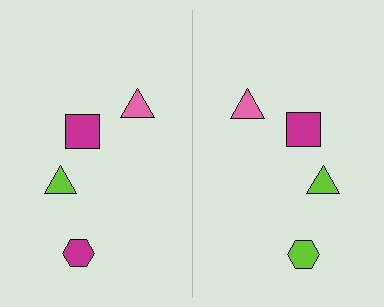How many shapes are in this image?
There are 8 shapes in this image.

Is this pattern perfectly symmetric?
No, the pattern is not perfectly symmetric. The lime hexagon on the right side breaks the symmetry — its mirror counterpart is magenta.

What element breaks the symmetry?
The lime hexagon on the right side breaks the symmetry — its mirror counterpart is magenta.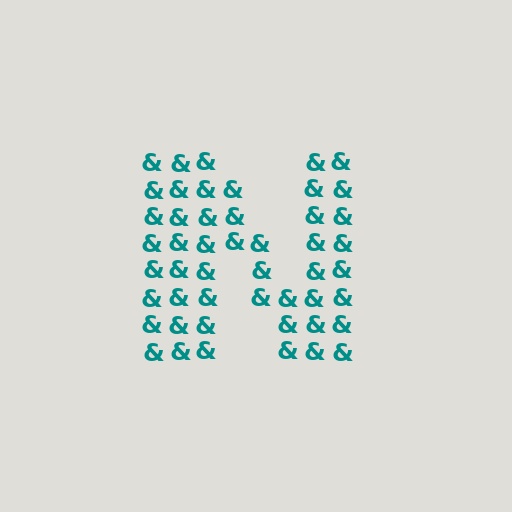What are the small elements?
The small elements are ampersands.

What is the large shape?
The large shape is the letter N.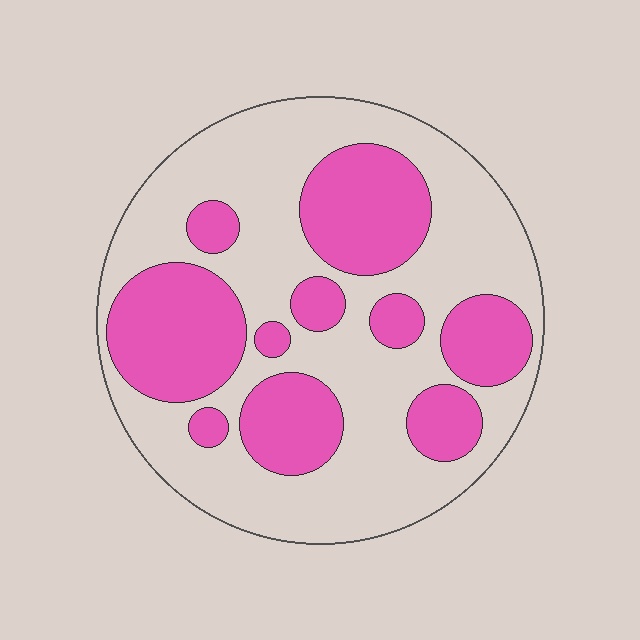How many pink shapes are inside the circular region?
10.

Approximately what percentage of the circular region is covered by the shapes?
Approximately 35%.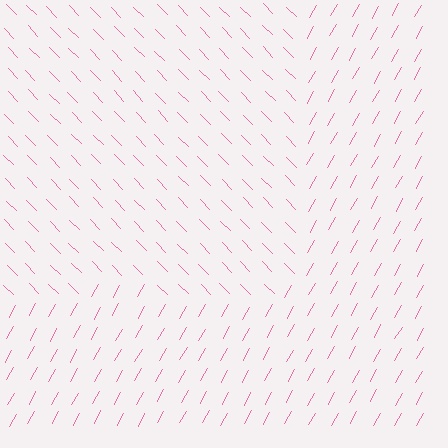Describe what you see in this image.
The image is filled with small pink line segments. A rectangle region in the image has lines oriented differently from the surrounding lines, creating a visible texture boundary.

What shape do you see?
I see a rectangle.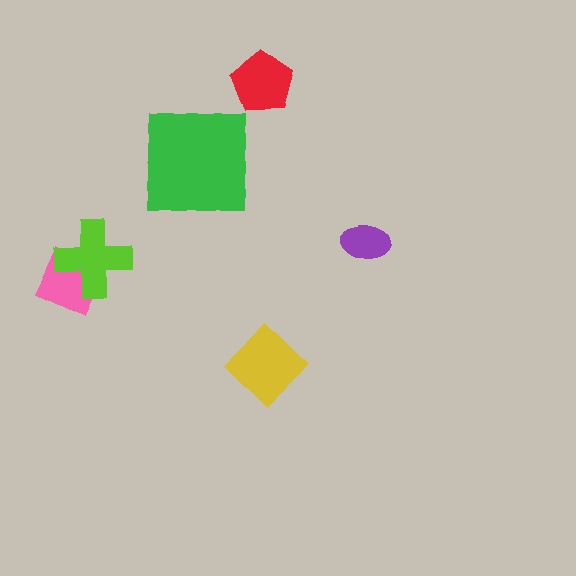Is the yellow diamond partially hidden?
No, no other shape covers it.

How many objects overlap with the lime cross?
1 object overlaps with the lime cross.